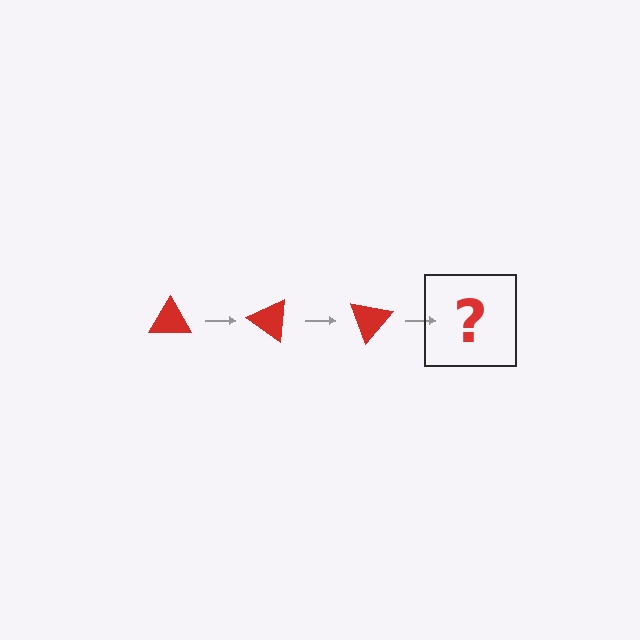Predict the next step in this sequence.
The next step is a red triangle rotated 105 degrees.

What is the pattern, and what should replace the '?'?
The pattern is that the triangle rotates 35 degrees each step. The '?' should be a red triangle rotated 105 degrees.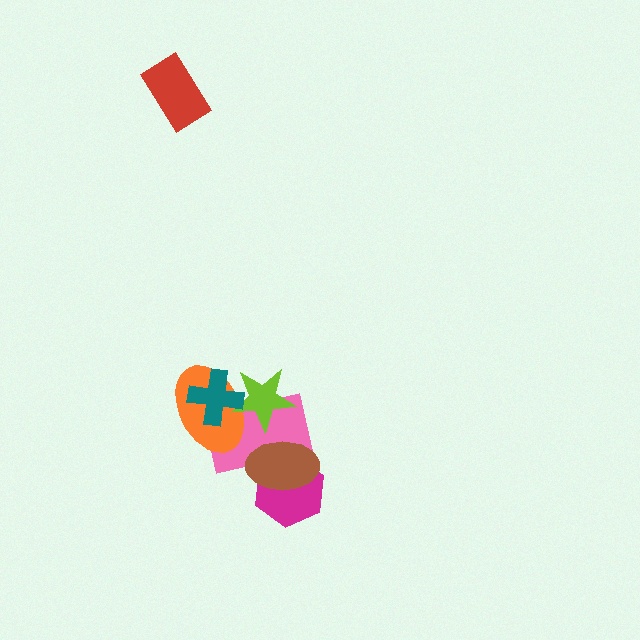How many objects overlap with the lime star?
3 objects overlap with the lime star.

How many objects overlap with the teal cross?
3 objects overlap with the teal cross.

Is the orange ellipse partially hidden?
Yes, it is partially covered by another shape.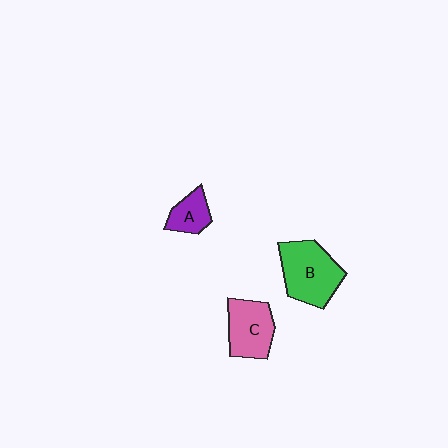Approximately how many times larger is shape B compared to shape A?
Approximately 2.2 times.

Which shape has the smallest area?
Shape A (purple).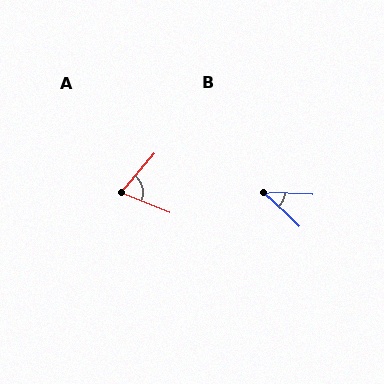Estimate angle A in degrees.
Approximately 71 degrees.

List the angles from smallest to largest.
B (42°), A (71°).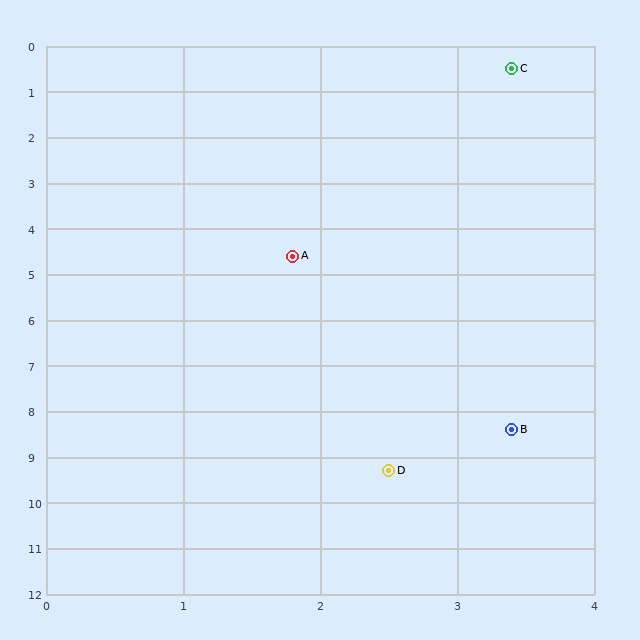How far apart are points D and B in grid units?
Points D and B are about 1.3 grid units apart.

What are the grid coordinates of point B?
Point B is at approximately (3.4, 8.4).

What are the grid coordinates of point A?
Point A is at approximately (1.8, 4.6).